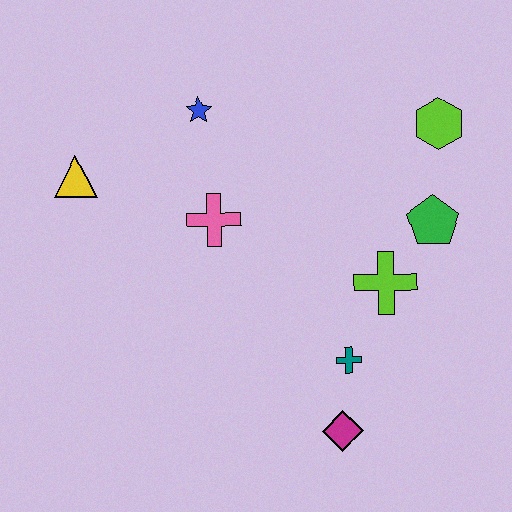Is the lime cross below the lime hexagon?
Yes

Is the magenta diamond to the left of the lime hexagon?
Yes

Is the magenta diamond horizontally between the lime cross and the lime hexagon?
No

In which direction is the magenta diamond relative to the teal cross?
The magenta diamond is below the teal cross.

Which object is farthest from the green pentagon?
The yellow triangle is farthest from the green pentagon.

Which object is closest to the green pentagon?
The lime cross is closest to the green pentagon.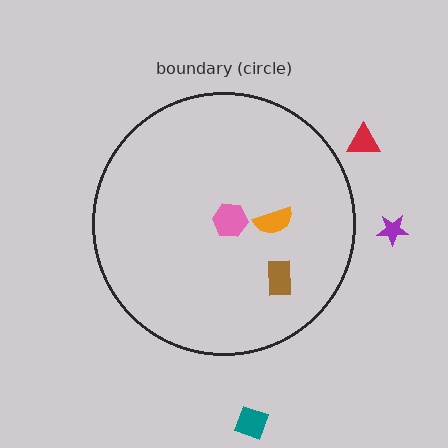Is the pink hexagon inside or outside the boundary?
Inside.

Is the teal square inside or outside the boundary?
Outside.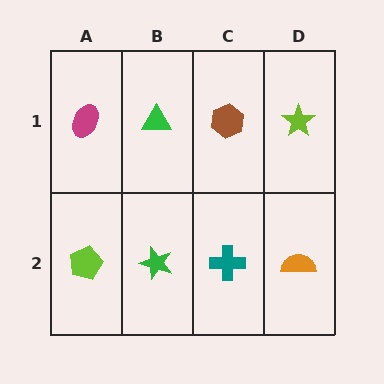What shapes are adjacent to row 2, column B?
A green triangle (row 1, column B), a lime pentagon (row 2, column A), a teal cross (row 2, column C).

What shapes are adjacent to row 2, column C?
A brown hexagon (row 1, column C), a green star (row 2, column B), an orange semicircle (row 2, column D).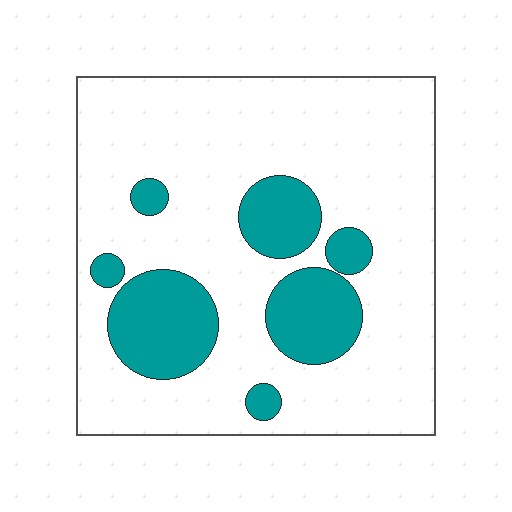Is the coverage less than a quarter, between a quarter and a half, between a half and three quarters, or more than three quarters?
Less than a quarter.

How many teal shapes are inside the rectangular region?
7.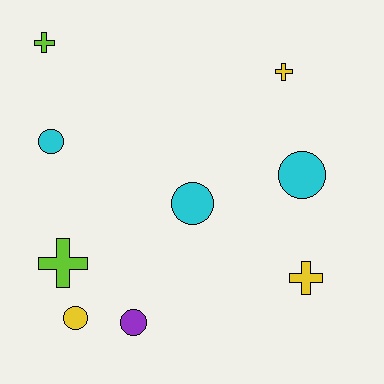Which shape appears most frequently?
Circle, with 5 objects.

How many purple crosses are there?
There are no purple crosses.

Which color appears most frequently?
Cyan, with 3 objects.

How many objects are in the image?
There are 9 objects.